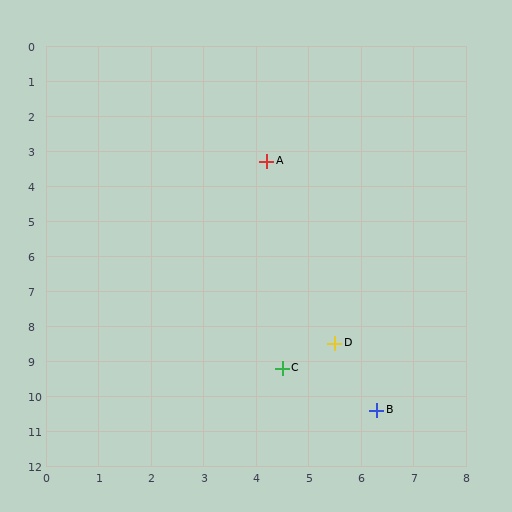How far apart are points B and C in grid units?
Points B and C are about 2.2 grid units apart.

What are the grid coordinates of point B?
Point B is at approximately (6.3, 10.4).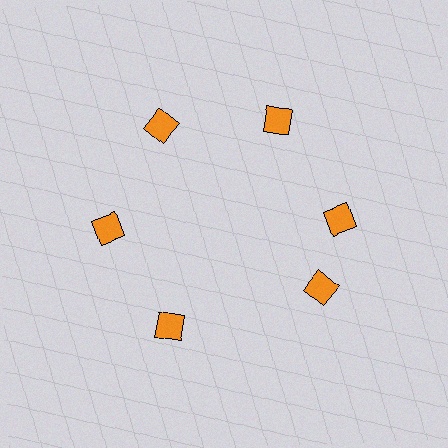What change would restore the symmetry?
The symmetry would be restored by rotating it back into even spacing with its neighbors so that all 6 diamonds sit at equal angles and equal distance from the center.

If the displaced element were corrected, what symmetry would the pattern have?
It would have 6-fold rotational symmetry — the pattern would map onto itself every 60 degrees.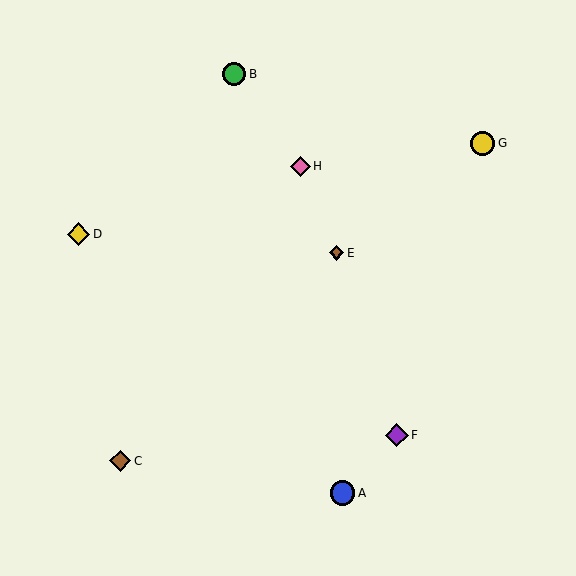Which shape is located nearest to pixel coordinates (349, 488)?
The blue circle (labeled A) at (342, 493) is nearest to that location.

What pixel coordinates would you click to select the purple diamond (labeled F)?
Click at (397, 435) to select the purple diamond F.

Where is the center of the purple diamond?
The center of the purple diamond is at (397, 435).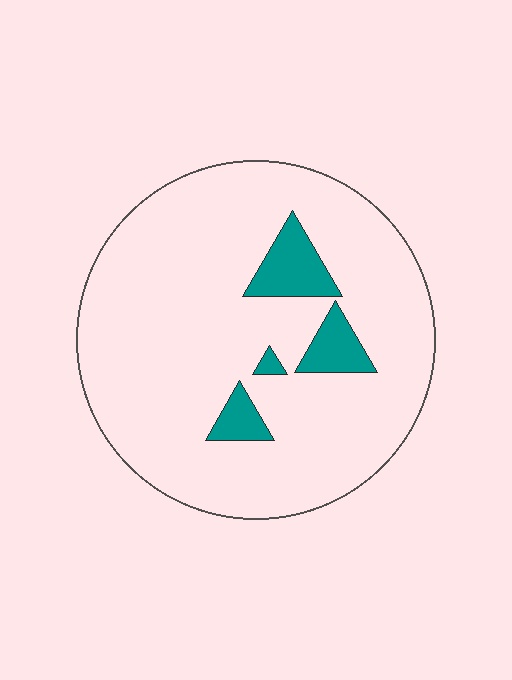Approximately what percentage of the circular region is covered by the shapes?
Approximately 10%.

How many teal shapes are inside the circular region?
4.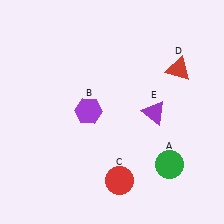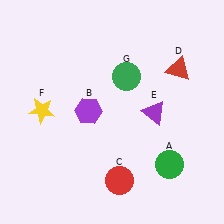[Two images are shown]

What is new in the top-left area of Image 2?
A yellow star (F) was added in the top-left area of Image 2.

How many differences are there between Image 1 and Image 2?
There are 2 differences between the two images.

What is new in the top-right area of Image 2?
A green circle (G) was added in the top-right area of Image 2.